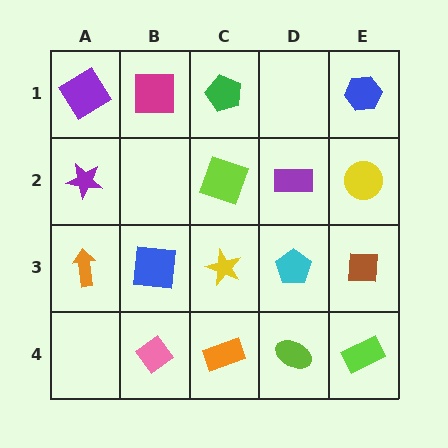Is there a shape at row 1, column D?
No, that cell is empty.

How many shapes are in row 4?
4 shapes.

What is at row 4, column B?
A pink diamond.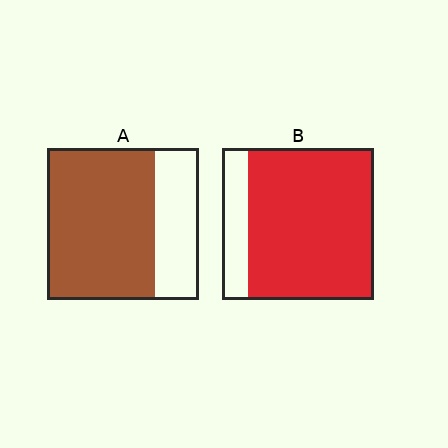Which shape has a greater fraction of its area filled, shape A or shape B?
Shape B.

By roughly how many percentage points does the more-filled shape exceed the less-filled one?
By roughly 10 percentage points (B over A).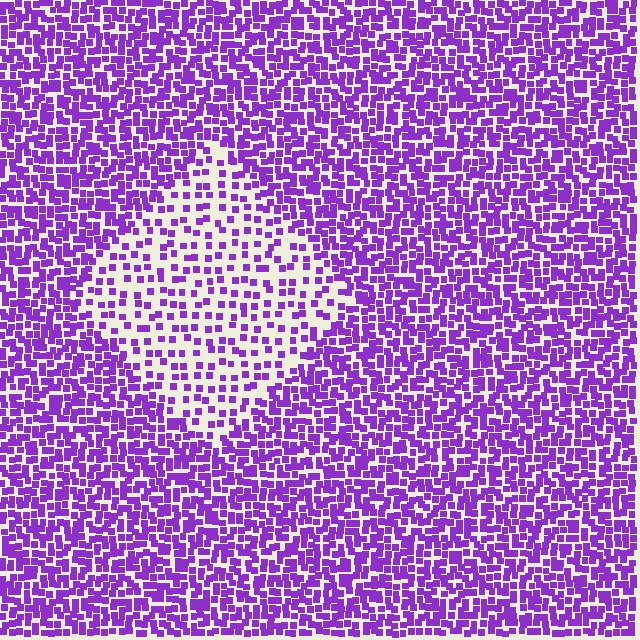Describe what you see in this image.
The image contains small purple elements arranged at two different densities. A diamond-shaped region is visible where the elements are less densely packed than the surrounding area.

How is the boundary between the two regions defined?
The boundary is defined by a change in element density (approximately 2.3x ratio). All elements are the same color, size, and shape.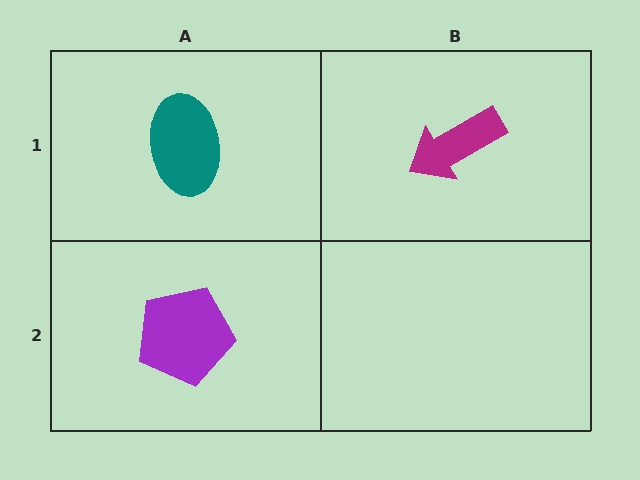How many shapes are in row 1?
2 shapes.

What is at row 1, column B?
A magenta arrow.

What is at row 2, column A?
A purple pentagon.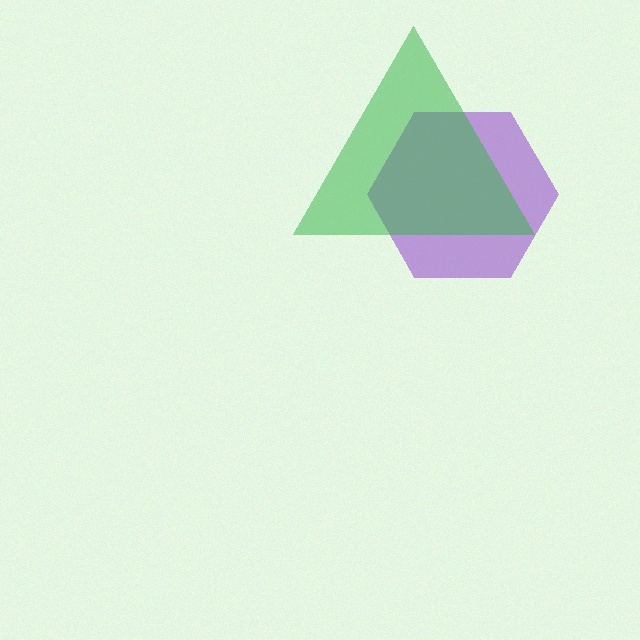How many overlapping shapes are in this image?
There are 2 overlapping shapes in the image.